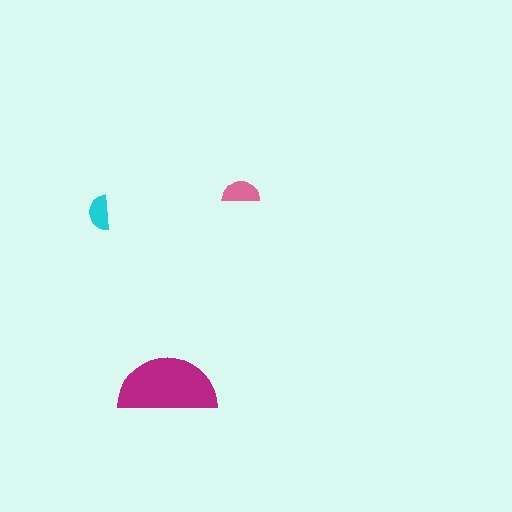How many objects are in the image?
There are 3 objects in the image.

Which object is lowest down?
The magenta semicircle is bottommost.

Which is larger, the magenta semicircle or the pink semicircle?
The magenta one.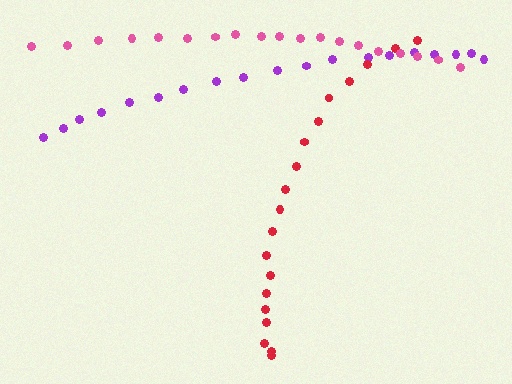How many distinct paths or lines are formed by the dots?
There are 3 distinct paths.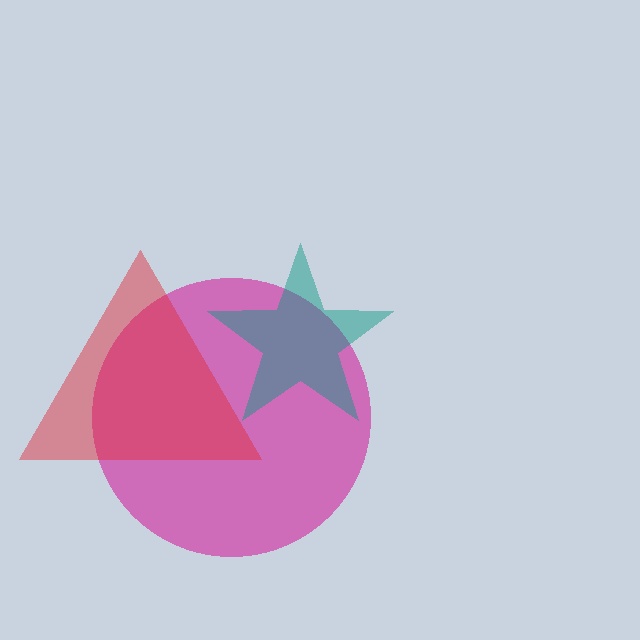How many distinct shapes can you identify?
There are 3 distinct shapes: a magenta circle, a red triangle, a teal star.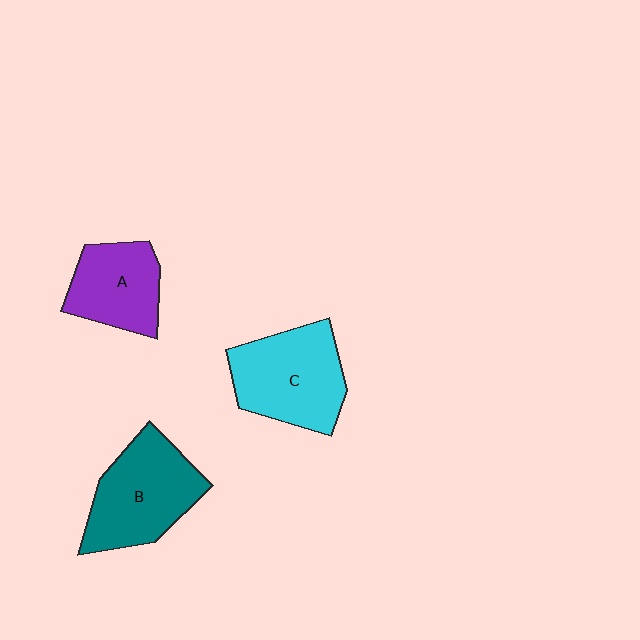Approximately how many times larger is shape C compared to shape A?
Approximately 1.4 times.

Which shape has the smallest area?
Shape A (purple).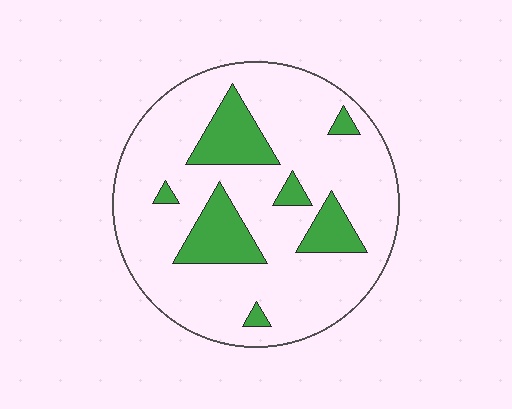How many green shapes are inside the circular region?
7.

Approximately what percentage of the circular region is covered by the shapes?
Approximately 20%.